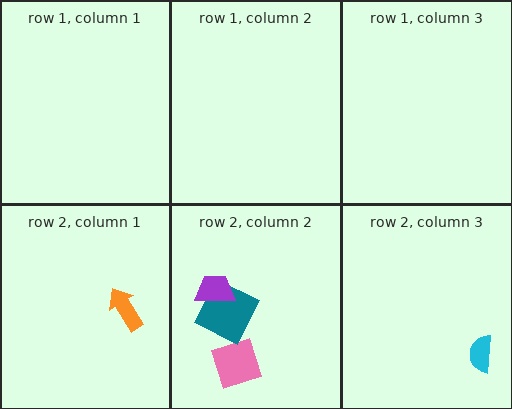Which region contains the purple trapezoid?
The row 2, column 2 region.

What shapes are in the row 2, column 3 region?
The cyan semicircle.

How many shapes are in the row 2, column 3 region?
1.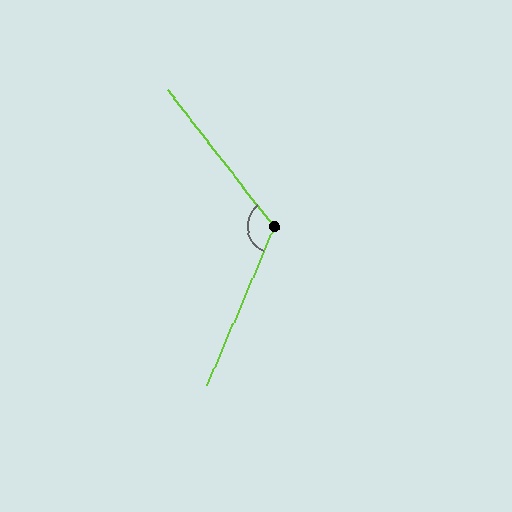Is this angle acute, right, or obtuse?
It is obtuse.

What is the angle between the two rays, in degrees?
Approximately 119 degrees.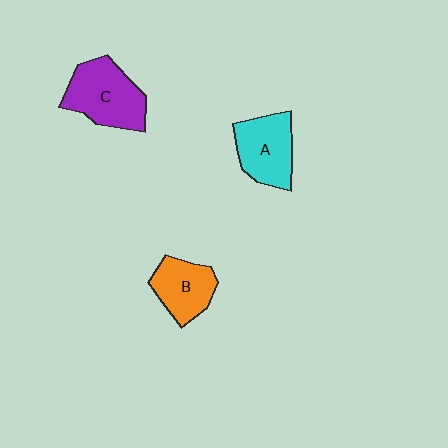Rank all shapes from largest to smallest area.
From largest to smallest: C (purple), A (cyan), B (orange).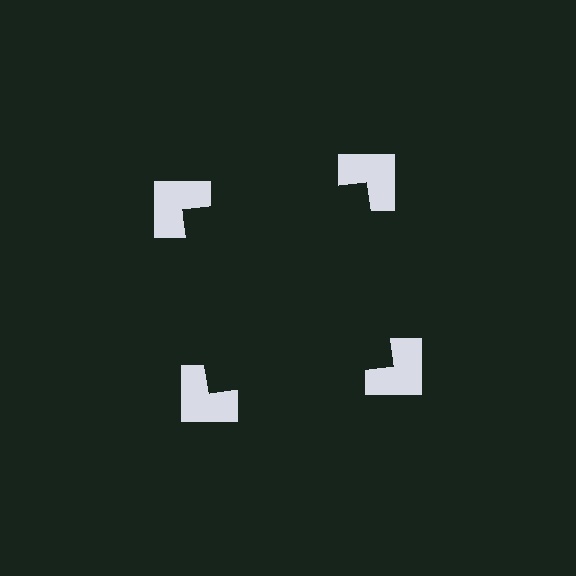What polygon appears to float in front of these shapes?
An illusory square — its edges are inferred from the aligned wedge cuts in the notched squares, not physically drawn.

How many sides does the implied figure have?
4 sides.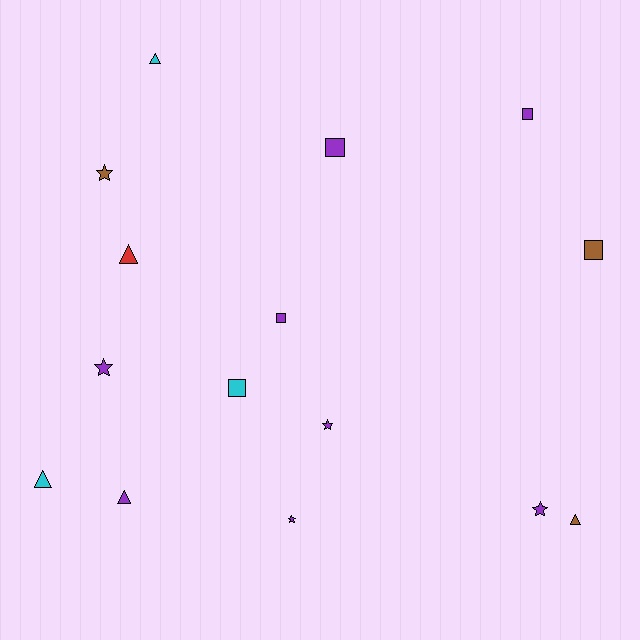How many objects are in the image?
There are 15 objects.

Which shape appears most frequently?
Star, with 5 objects.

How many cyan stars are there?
There are no cyan stars.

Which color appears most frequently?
Purple, with 8 objects.